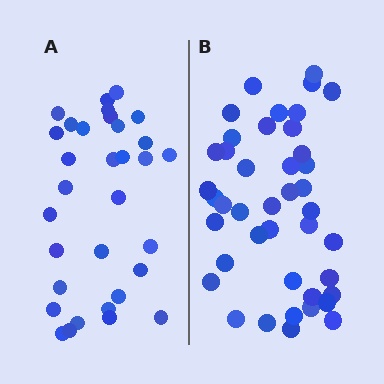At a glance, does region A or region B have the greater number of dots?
Region B (the right region) has more dots.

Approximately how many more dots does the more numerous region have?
Region B has roughly 10 or so more dots than region A.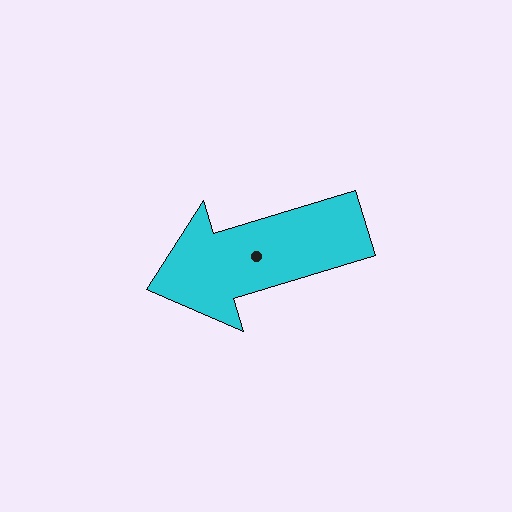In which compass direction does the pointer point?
West.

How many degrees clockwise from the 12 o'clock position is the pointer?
Approximately 253 degrees.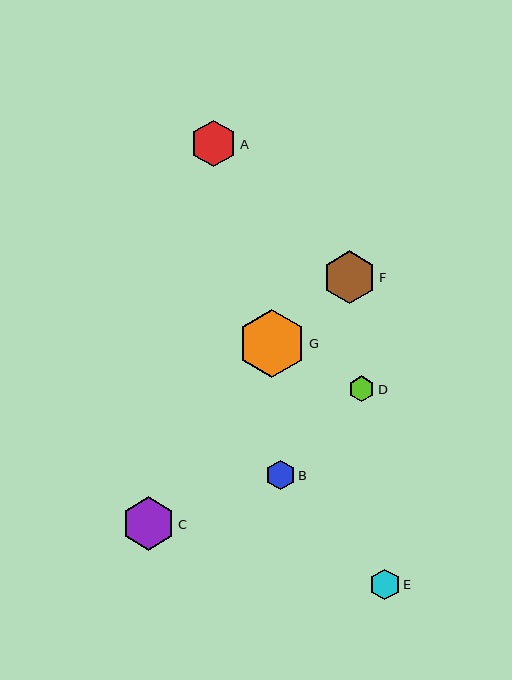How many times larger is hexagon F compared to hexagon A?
Hexagon F is approximately 1.1 times the size of hexagon A.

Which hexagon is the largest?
Hexagon G is the largest with a size of approximately 68 pixels.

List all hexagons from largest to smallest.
From largest to smallest: G, C, F, A, E, B, D.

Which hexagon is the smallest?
Hexagon D is the smallest with a size of approximately 26 pixels.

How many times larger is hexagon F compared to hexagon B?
Hexagon F is approximately 1.8 times the size of hexagon B.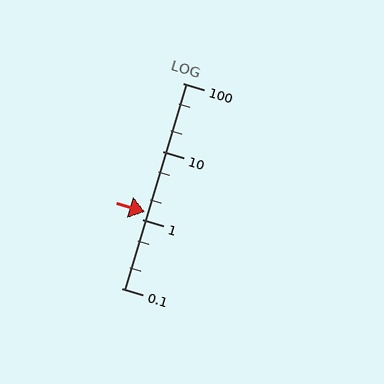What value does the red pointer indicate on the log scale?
The pointer indicates approximately 1.3.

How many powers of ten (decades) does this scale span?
The scale spans 3 decades, from 0.1 to 100.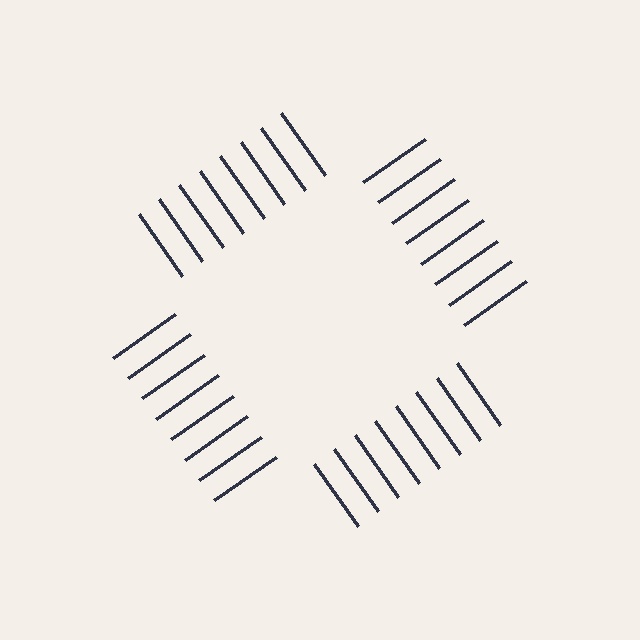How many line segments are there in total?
32 — 8 along each of the 4 edges.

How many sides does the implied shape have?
4 sides — the line-ends trace a square.